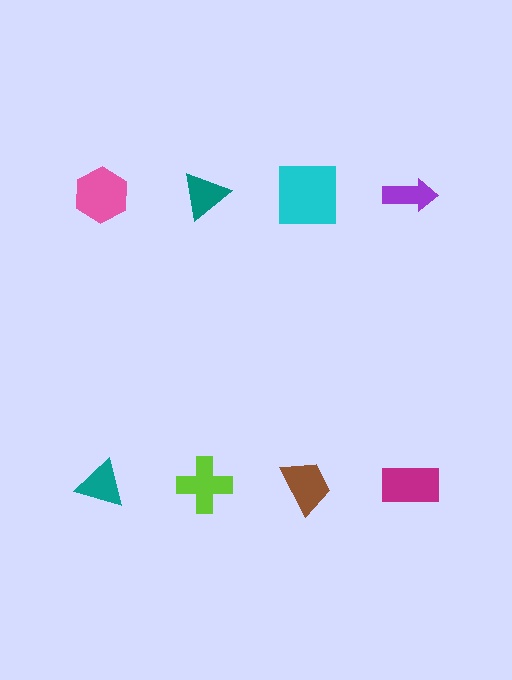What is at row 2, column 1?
A teal triangle.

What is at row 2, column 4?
A magenta rectangle.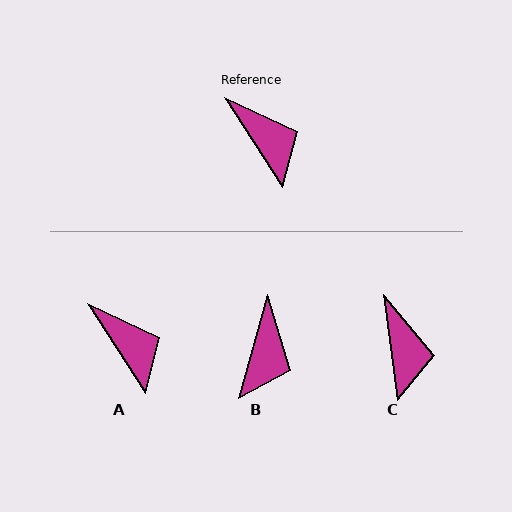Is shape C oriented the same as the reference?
No, it is off by about 25 degrees.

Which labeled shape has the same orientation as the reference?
A.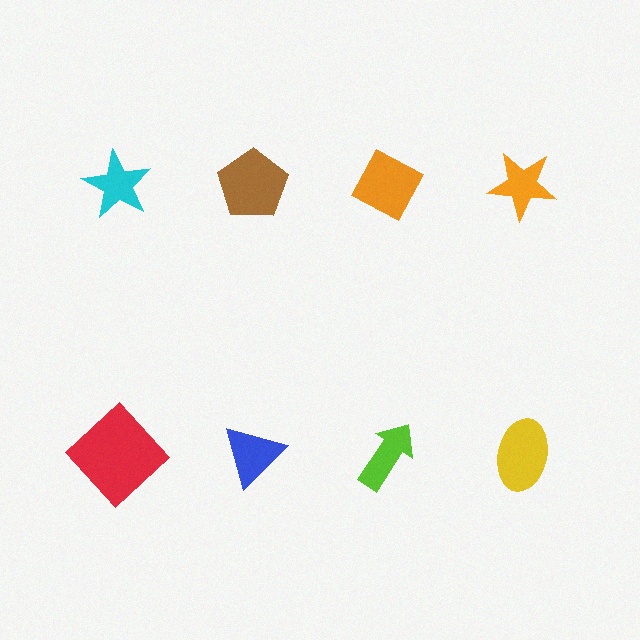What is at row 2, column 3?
A lime arrow.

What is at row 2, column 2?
A blue triangle.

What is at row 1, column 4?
An orange star.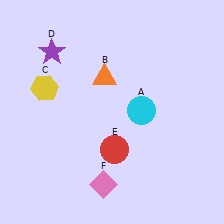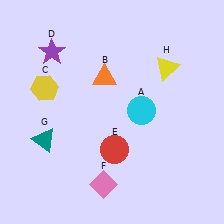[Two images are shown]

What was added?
A teal triangle (G), a yellow triangle (H) were added in Image 2.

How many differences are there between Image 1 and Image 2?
There are 2 differences between the two images.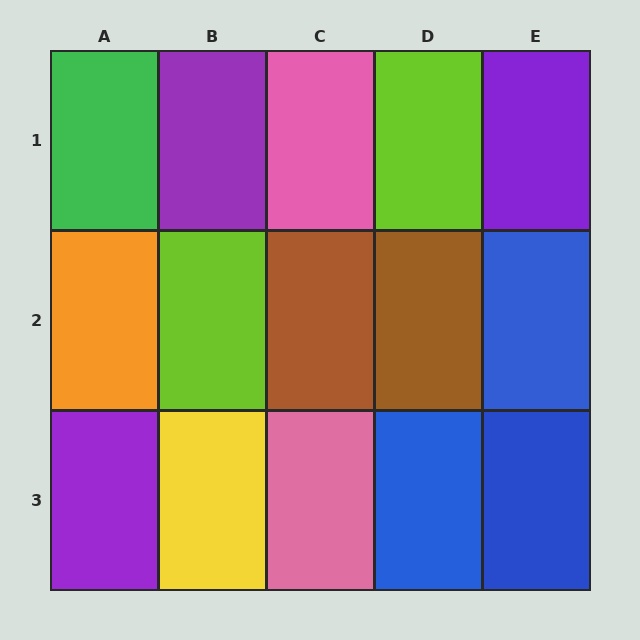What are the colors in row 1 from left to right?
Green, purple, pink, lime, purple.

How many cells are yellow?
1 cell is yellow.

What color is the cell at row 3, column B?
Yellow.